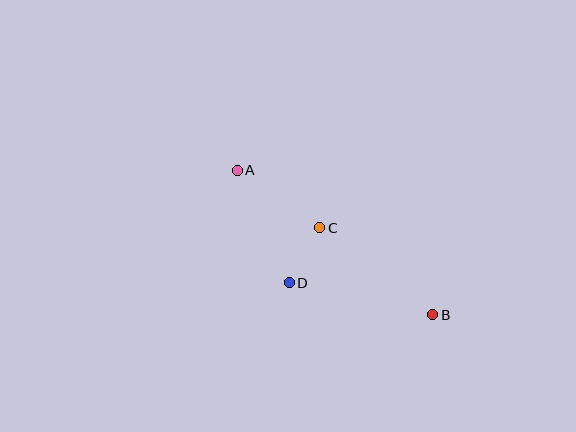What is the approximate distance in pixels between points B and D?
The distance between B and D is approximately 147 pixels.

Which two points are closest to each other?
Points C and D are closest to each other.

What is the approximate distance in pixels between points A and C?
The distance between A and C is approximately 100 pixels.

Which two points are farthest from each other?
Points A and B are farthest from each other.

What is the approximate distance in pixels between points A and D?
The distance between A and D is approximately 124 pixels.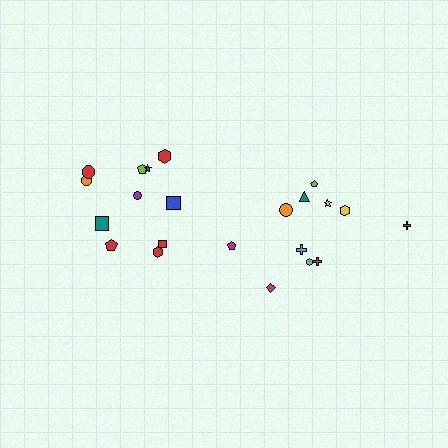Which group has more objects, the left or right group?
The left group.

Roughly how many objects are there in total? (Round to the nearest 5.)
Roughly 20 objects in total.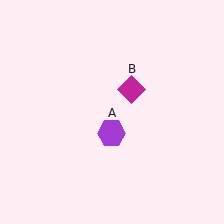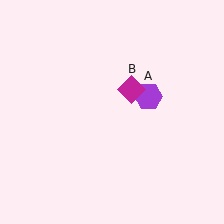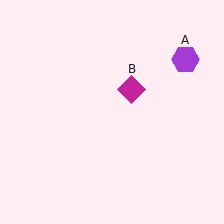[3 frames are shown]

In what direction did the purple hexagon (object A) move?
The purple hexagon (object A) moved up and to the right.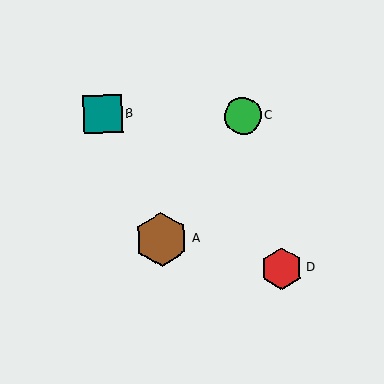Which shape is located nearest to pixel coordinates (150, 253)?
The brown hexagon (labeled A) at (162, 239) is nearest to that location.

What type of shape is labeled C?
Shape C is a green circle.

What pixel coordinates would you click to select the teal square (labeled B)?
Click at (103, 114) to select the teal square B.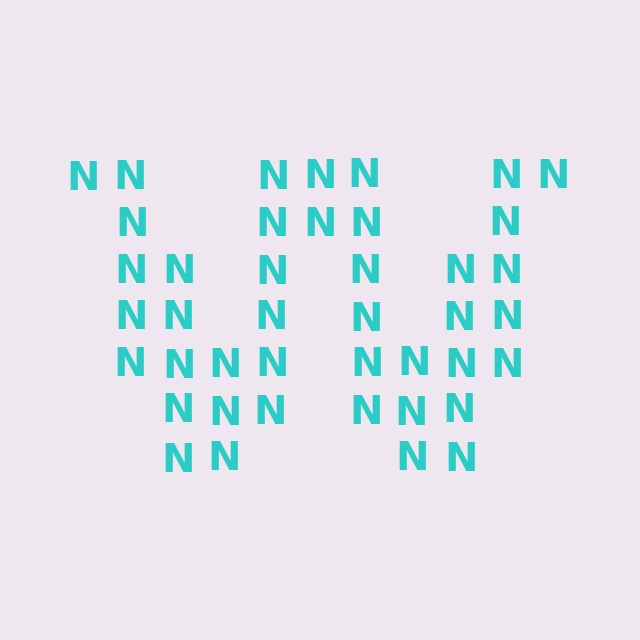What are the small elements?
The small elements are letter N's.